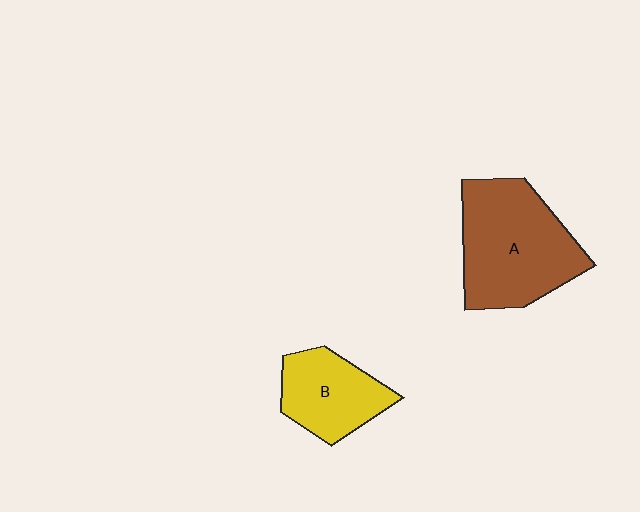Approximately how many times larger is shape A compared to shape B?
Approximately 1.7 times.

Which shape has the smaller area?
Shape B (yellow).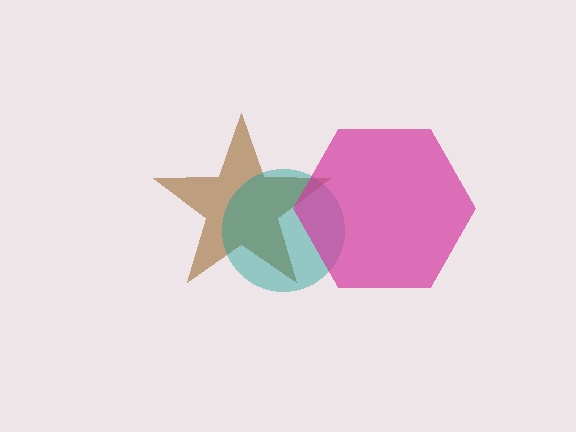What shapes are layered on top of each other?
The layered shapes are: a brown star, a teal circle, a magenta hexagon.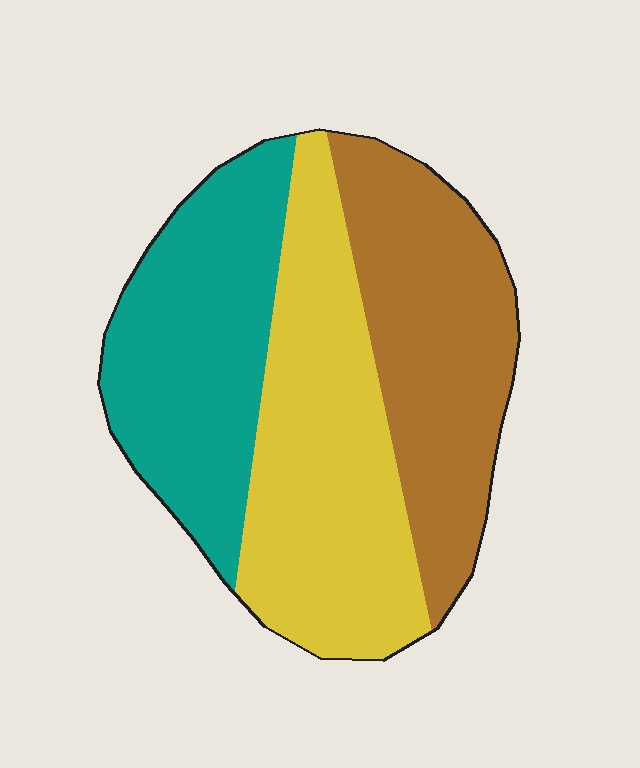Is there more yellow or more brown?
Yellow.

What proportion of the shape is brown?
Brown takes up between a quarter and a half of the shape.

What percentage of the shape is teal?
Teal takes up about one third (1/3) of the shape.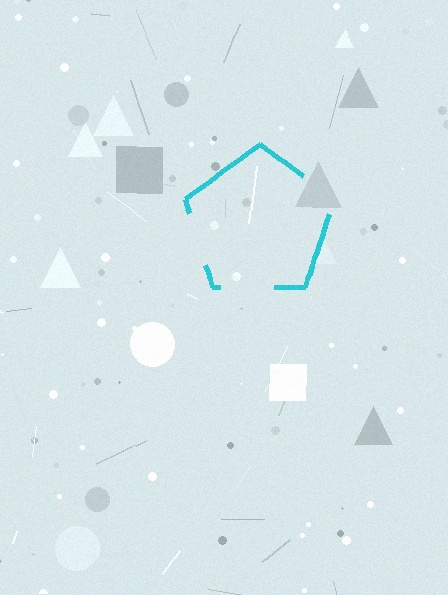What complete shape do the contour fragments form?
The contour fragments form a pentagon.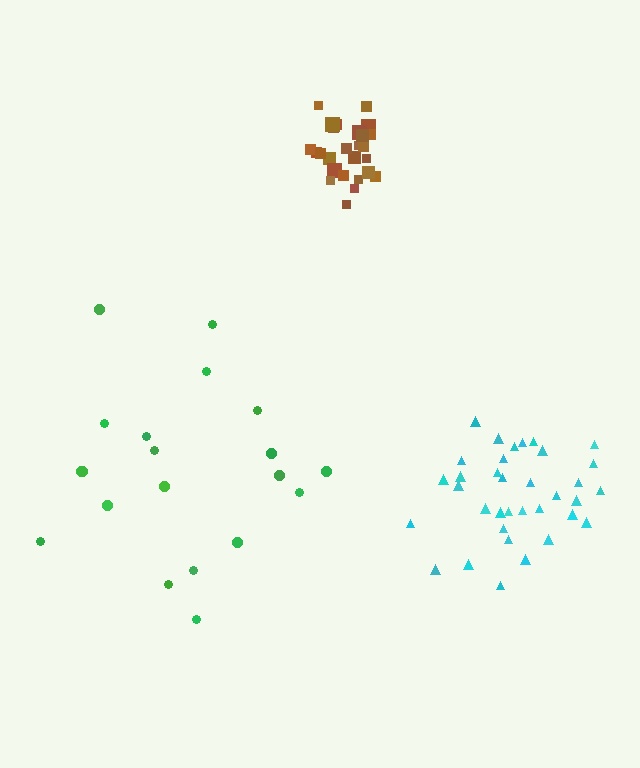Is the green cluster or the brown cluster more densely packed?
Brown.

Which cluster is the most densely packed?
Brown.